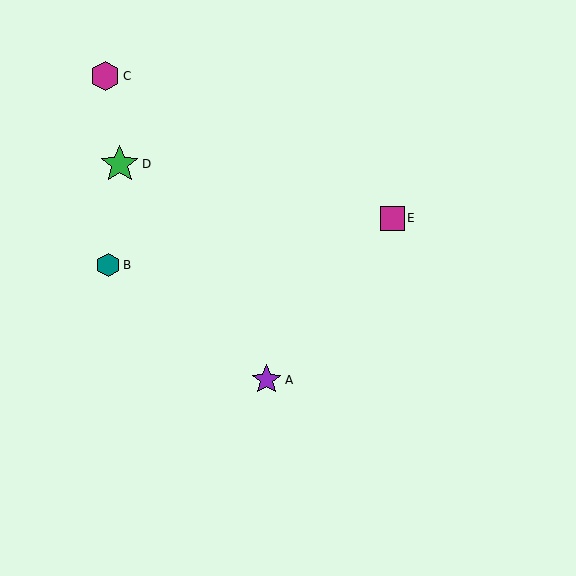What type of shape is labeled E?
Shape E is a magenta square.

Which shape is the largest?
The green star (labeled D) is the largest.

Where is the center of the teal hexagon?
The center of the teal hexagon is at (108, 265).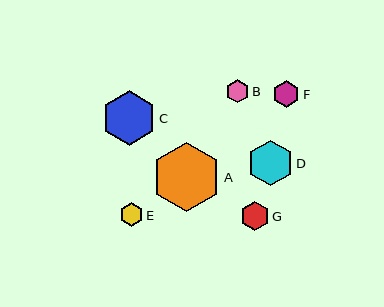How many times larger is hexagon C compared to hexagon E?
Hexagon C is approximately 2.3 times the size of hexagon E.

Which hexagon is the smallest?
Hexagon E is the smallest with a size of approximately 23 pixels.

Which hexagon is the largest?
Hexagon A is the largest with a size of approximately 69 pixels.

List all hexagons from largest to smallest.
From largest to smallest: A, C, D, G, F, B, E.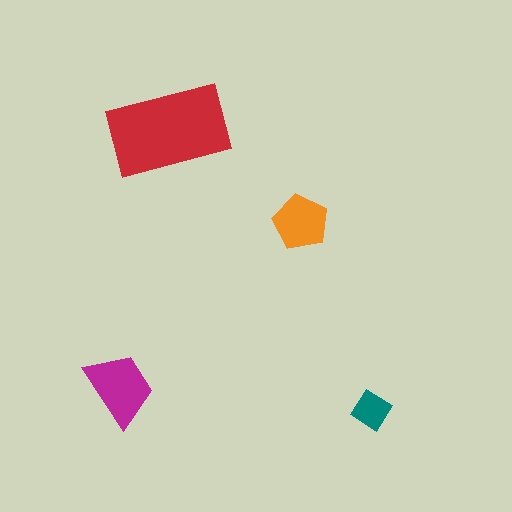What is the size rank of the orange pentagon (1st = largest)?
3rd.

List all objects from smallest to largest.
The teal diamond, the orange pentagon, the magenta trapezoid, the red rectangle.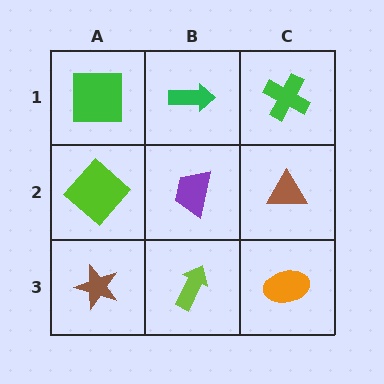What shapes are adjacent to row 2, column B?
A green arrow (row 1, column B), a lime arrow (row 3, column B), a lime diamond (row 2, column A), a brown triangle (row 2, column C).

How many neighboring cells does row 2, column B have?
4.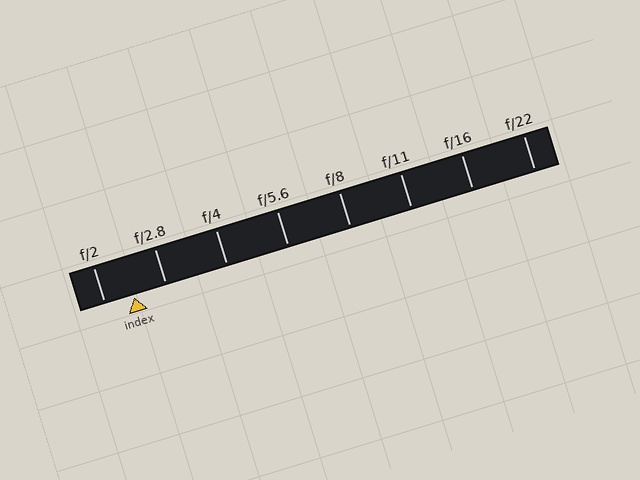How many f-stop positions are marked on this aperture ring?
There are 8 f-stop positions marked.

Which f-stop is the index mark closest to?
The index mark is closest to f/2.